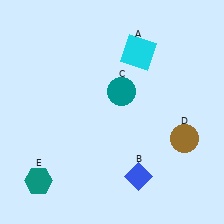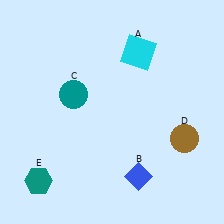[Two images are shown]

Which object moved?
The teal circle (C) moved left.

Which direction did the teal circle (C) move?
The teal circle (C) moved left.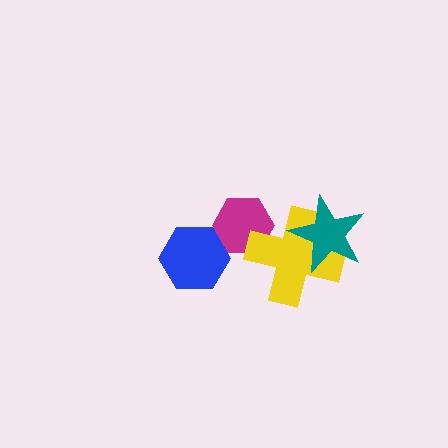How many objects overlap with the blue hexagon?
1 object overlaps with the blue hexagon.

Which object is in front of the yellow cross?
The teal star is in front of the yellow cross.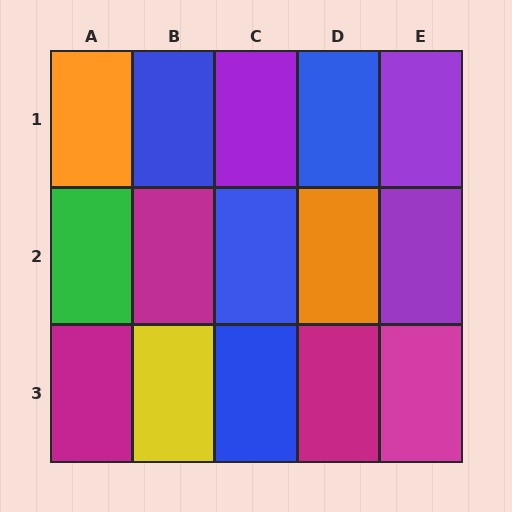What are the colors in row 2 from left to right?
Green, magenta, blue, orange, purple.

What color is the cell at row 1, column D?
Blue.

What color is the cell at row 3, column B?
Yellow.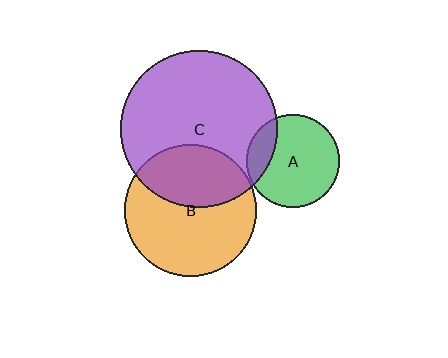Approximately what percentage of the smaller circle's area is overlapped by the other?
Approximately 40%.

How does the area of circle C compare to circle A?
Approximately 2.8 times.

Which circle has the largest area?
Circle C (purple).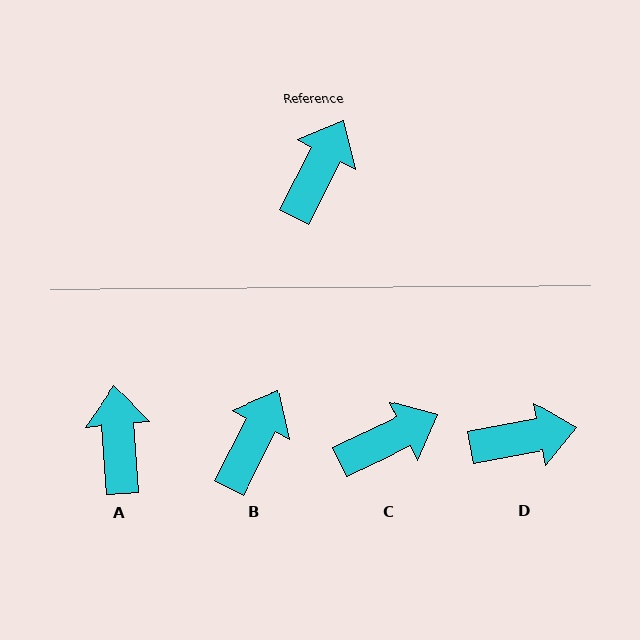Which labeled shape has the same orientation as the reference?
B.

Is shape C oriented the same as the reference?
No, it is off by about 37 degrees.